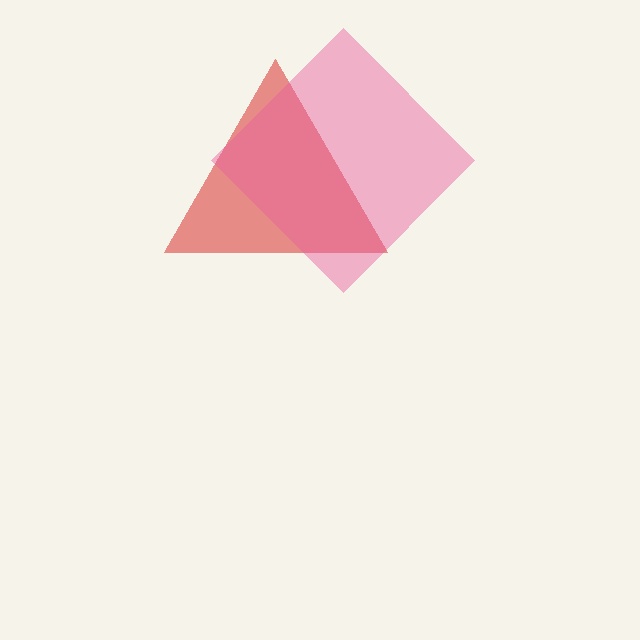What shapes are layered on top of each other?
The layered shapes are: a red triangle, a pink diamond.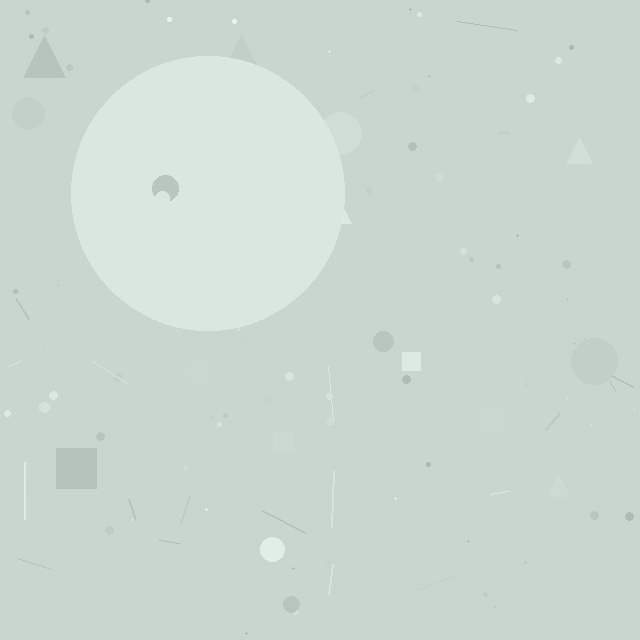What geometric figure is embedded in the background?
A circle is embedded in the background.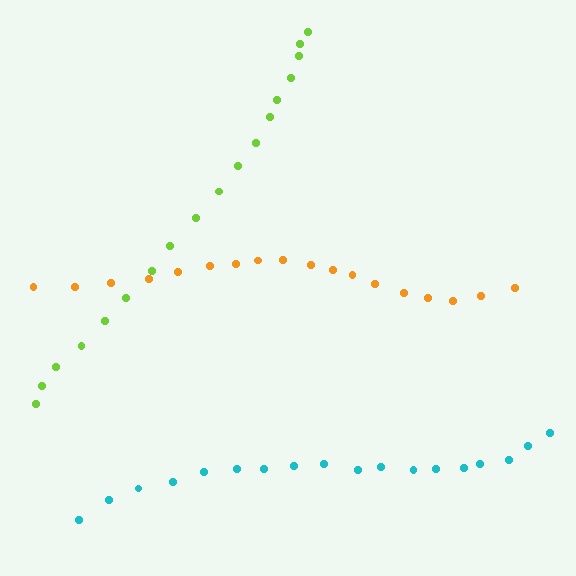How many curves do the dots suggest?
There are 3 distinct paths.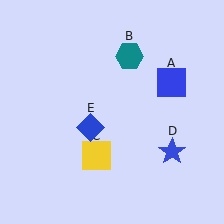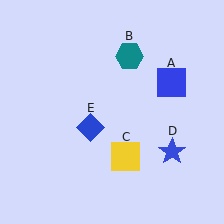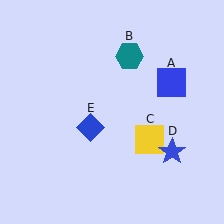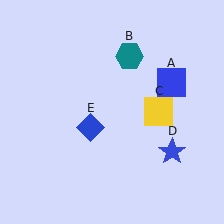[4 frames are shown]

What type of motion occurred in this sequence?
The yellow square (object C) rotated counterclockwise around the center of the scene.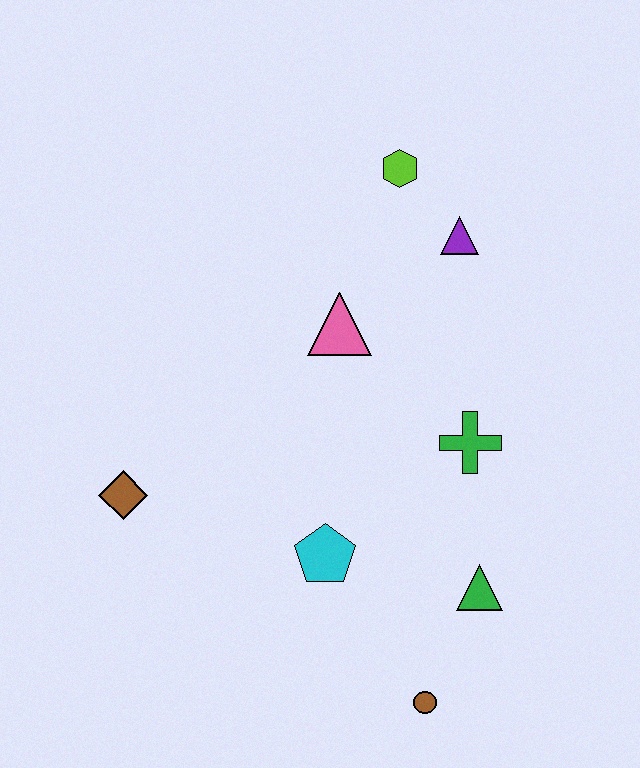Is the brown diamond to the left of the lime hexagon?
Yes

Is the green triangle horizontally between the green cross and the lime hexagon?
No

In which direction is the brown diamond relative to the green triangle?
The brown diamond is to the left of the green triangle.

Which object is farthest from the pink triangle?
The brown circle is farthest from the pink triangle.